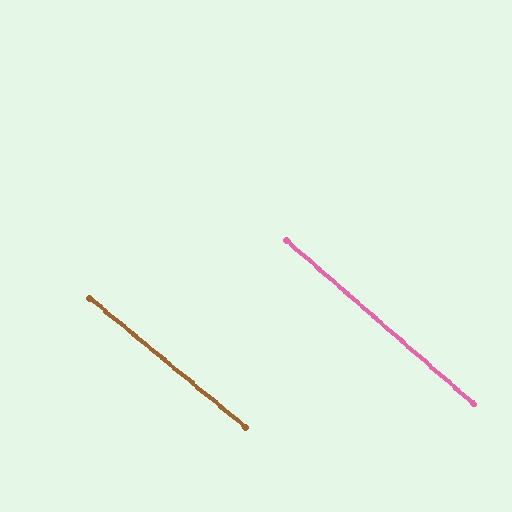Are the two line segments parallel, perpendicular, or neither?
Parallel — their directions differ by only 1.6°.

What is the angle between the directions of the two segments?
Approximately 2 degrees.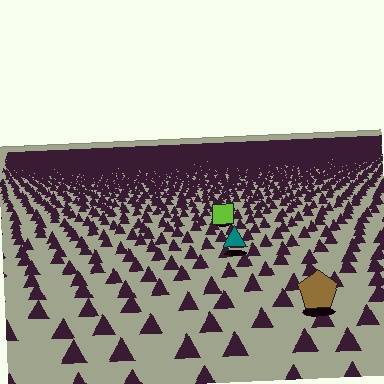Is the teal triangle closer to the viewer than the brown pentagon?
No. The brown pentagon is closer — you can tell from the texture gradient: the ground texture is coarser near it.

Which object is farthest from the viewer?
The lime square is farthest from the viewer. It appears smaller and the ground texture around it is denser.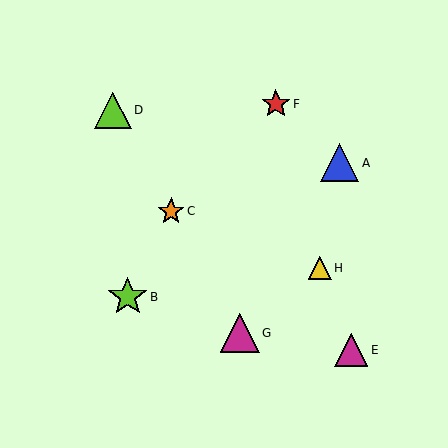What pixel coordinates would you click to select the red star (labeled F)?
Click at (276, 104) to select the red star F.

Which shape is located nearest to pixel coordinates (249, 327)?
The magenta triangle (labeled G) at (240, 333) is nearest to that location.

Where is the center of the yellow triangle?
The center of the yellow triangle is at (320, 268).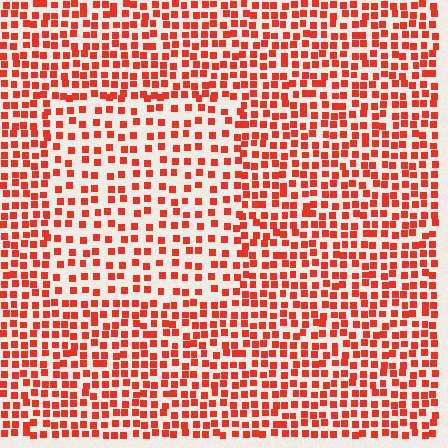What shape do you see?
I see a rectangle.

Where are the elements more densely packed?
The elements are more densely packed outside the rectangle boundary.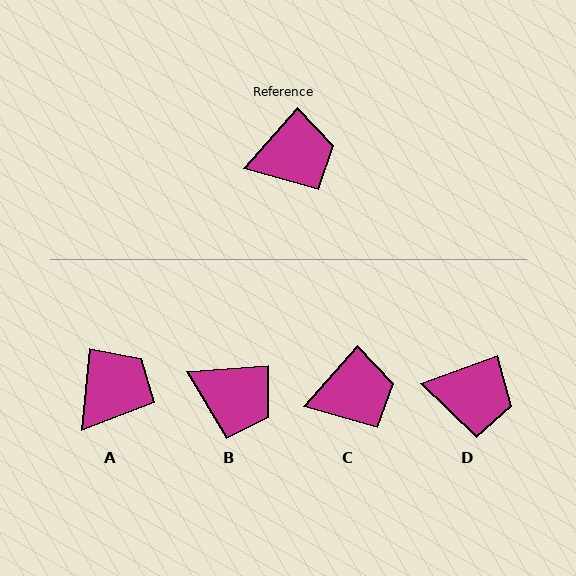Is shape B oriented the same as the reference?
No, it is off by about 44 degrees.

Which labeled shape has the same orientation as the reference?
C.